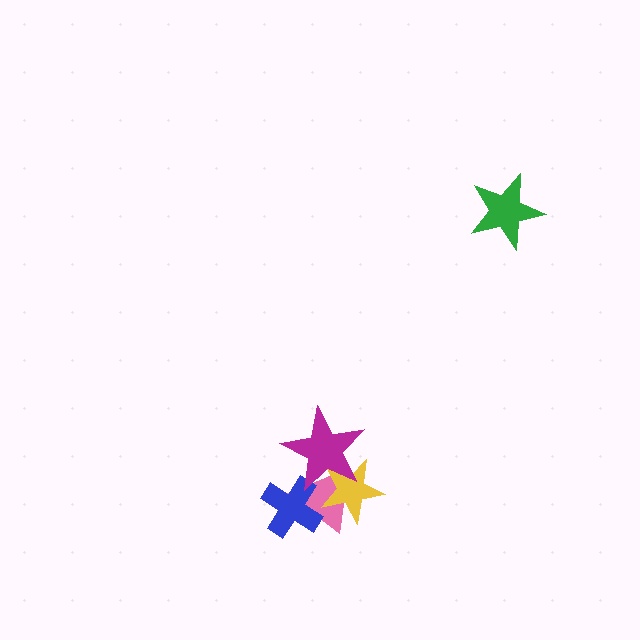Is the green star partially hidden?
No, no other shape covers it.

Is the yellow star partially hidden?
Yes, it is partially covered by another shape.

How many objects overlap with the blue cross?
2 objects overlap with the blue cross.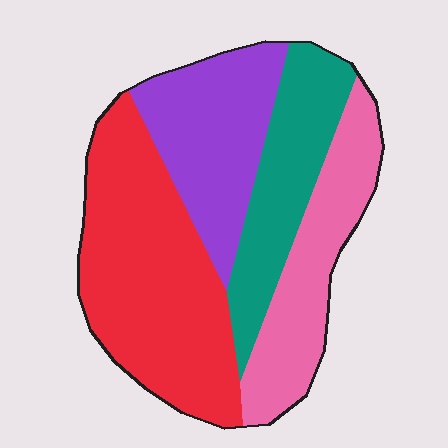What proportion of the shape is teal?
Teal covers about 20% of the shape.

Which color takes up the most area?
Red, at roughly 35%.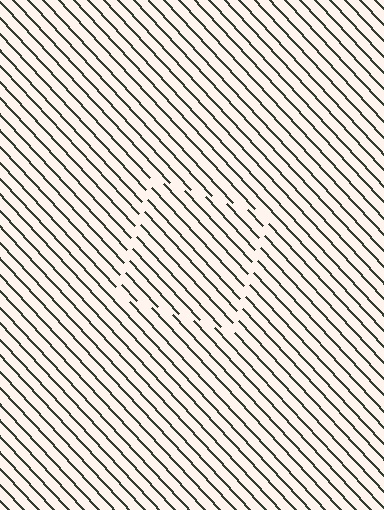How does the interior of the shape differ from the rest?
The interior of the shape contains the same grating, shifted by half a period — the contour is defined by the phase discontinuity where line-ends from the inner and outer gratings abut.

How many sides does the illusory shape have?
4 sides — the line-ends trace a square.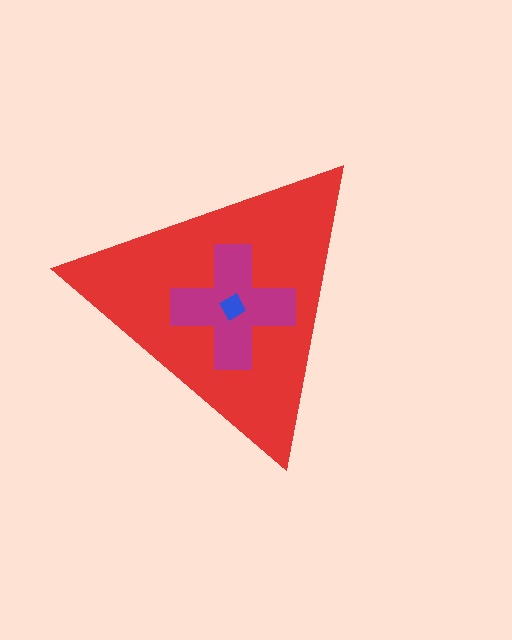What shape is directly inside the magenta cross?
The blue diamond.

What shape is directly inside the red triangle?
The magenta cross.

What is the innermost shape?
The blue diamond.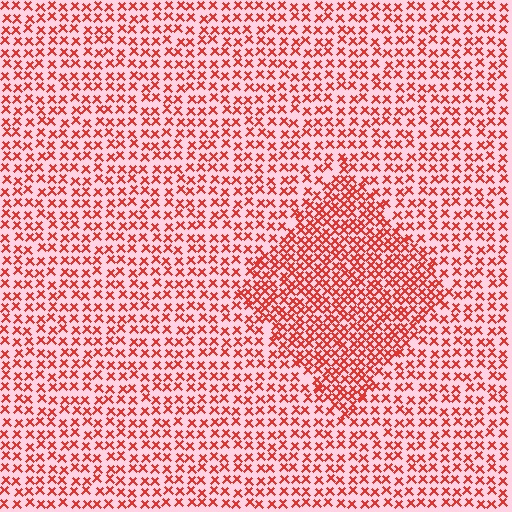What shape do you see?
I see a diamond.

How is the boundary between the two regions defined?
The boundary is defined by a change in element density (approximately 1.8x ratio). All elements are the same color, size, and shape.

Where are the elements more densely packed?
The elements are more densely packed inside the diamond boundary.